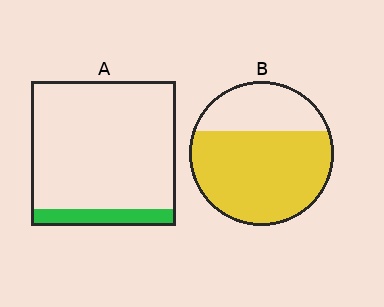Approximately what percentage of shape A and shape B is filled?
A is approximately 10% and B is approximately 70%.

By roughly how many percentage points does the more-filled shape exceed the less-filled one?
By roughly 60 percentage points (B over A).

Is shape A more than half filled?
No.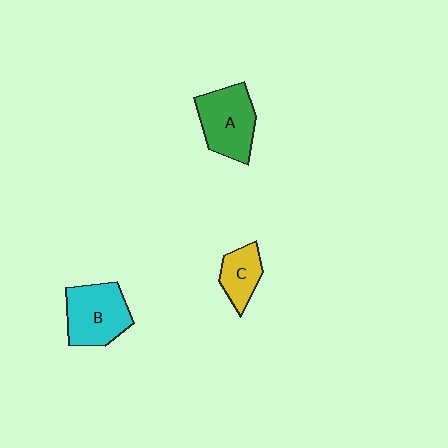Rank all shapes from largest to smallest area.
From largest to smallest: A (green), B (cyan), C (yellow).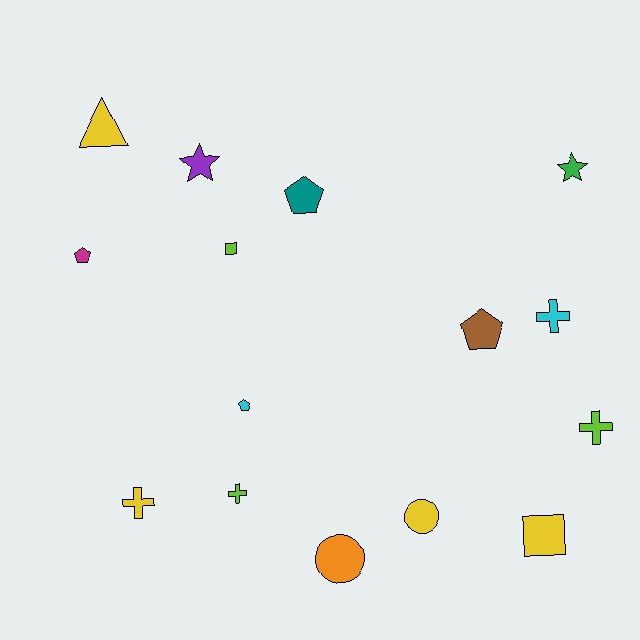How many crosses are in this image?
There are 4 crosses.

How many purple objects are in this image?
There is 1 purple object.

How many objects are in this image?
There are 15 objects.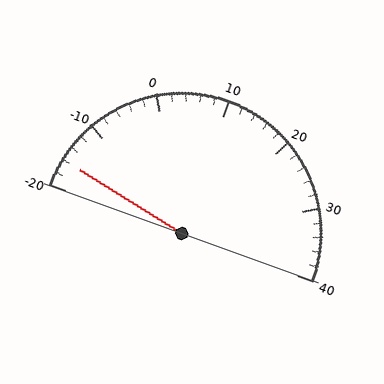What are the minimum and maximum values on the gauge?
The gauge ranges from -20 to 40.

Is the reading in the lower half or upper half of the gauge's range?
The reading is in the lower half of the range (-20 to 40).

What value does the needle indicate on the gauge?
The needle indicates approximately -16.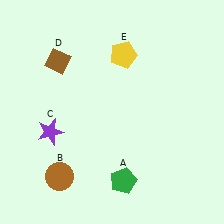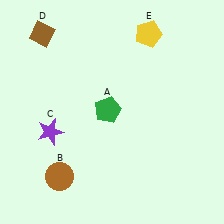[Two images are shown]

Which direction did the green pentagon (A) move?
The green pentagon (A) moved up.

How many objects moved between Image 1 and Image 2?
3 objects moved between the two images.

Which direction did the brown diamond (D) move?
The brown diamond (D) moved up.